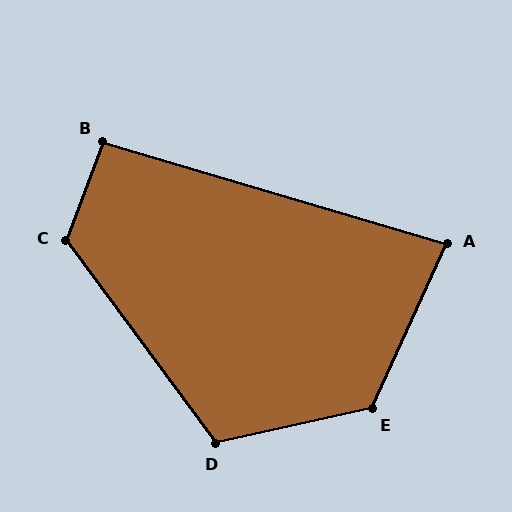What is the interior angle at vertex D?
Approximately 114 degrees (obtuse).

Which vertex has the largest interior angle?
E, at approximately 127 degrees.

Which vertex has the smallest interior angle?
A, at approximately 82 degrees.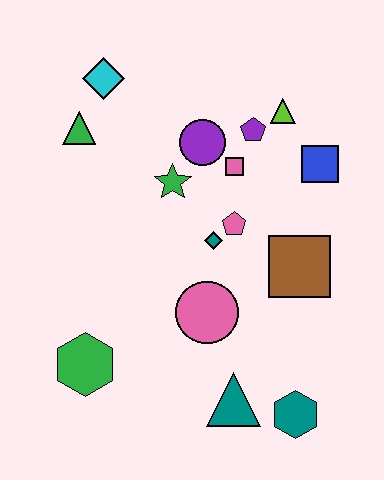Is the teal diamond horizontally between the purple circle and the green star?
No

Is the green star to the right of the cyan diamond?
Yes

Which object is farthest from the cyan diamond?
The teal hexagon is farthest from the cyan diamond.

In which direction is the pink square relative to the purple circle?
The pink square is to the right of the purple circle.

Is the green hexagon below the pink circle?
Yes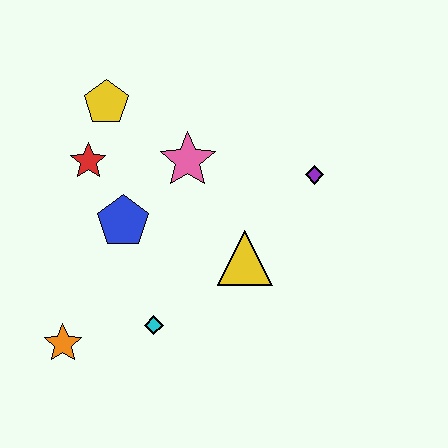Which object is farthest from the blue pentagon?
The purple diamond is farthest from the blue pentagon.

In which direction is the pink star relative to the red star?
The pink star is to the right of the red star.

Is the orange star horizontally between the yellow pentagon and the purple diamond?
No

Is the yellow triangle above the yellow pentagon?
No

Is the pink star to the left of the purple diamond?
Yes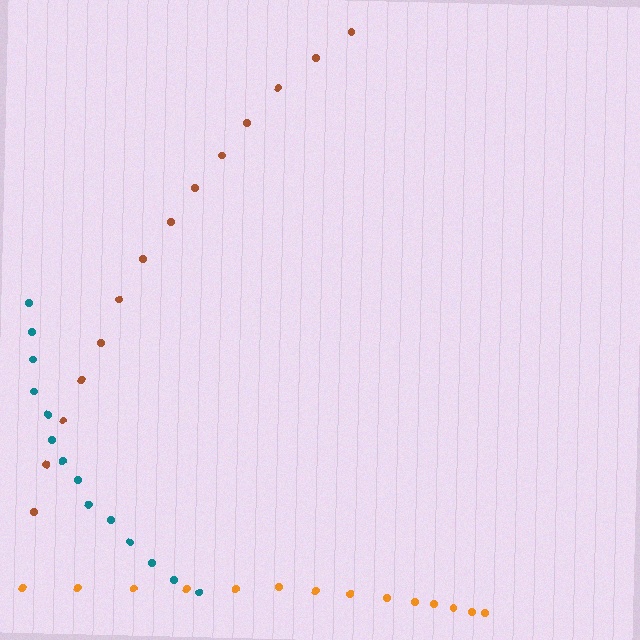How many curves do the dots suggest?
There are 3 distinct paths.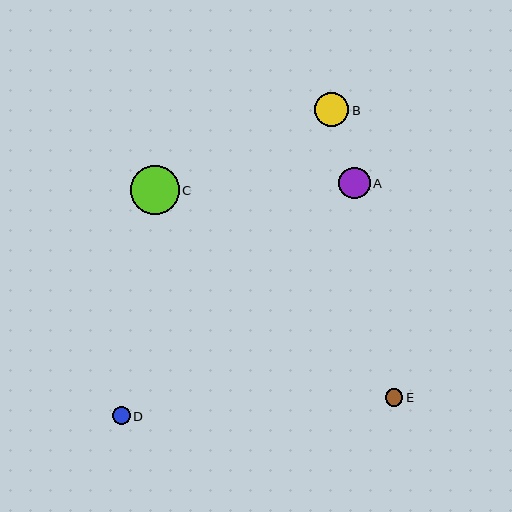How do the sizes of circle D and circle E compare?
Circle D and circle E are approximately the same size.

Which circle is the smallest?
Circle E is the smallest with a size of approximately 17 pixels.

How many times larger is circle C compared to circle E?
Circle C is approximately 2.8 times the size of circle E.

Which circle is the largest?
Circle C is the largest with a size of approximately 49 pixels.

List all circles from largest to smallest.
From largest to smallest: C, B, A, D, E.